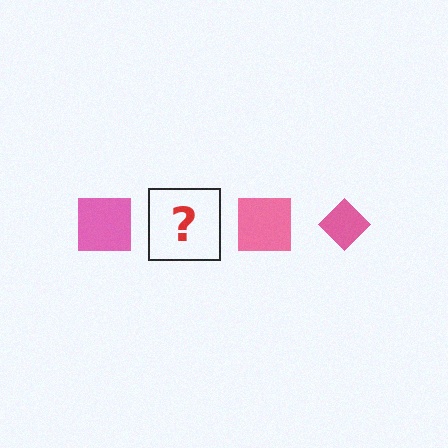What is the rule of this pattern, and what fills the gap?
The rule is that the pattern cycles through square, diamond shapes in pink. The gap should be filled with a pink diamond.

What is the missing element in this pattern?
The missing element is a pink diamond.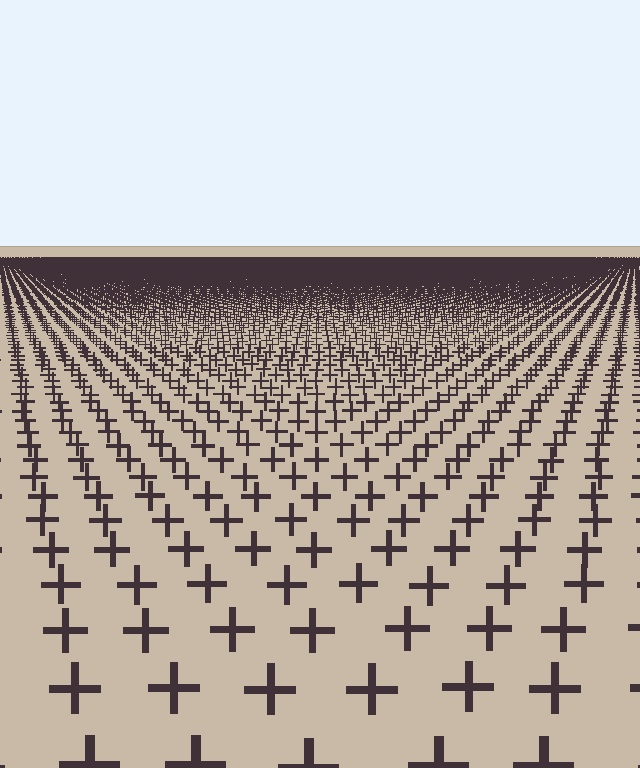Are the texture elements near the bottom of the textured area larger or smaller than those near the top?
Larger. Near the bottom, elements are closer to the viewer and appear at a bigger on-screen size.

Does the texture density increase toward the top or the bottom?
Density increases toward the top.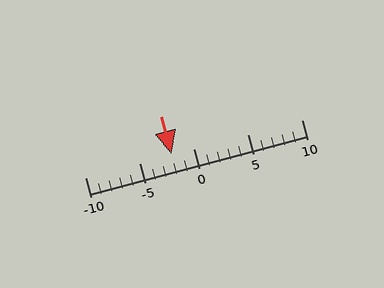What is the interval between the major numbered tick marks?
The major tick marks are spaced 5 units apart.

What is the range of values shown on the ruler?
The ruler shows values from -10 to 10.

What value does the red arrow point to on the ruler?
The red arrow points to approximately -2.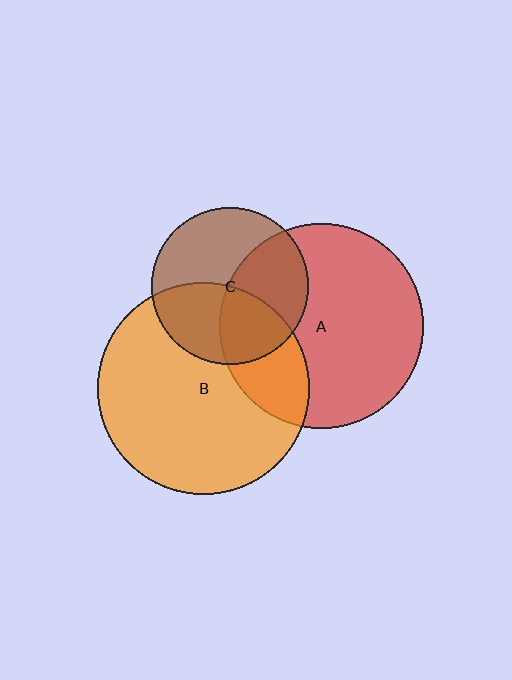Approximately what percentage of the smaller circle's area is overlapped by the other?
Approximately 25%.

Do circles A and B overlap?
Yes.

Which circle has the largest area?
Circle B (orange).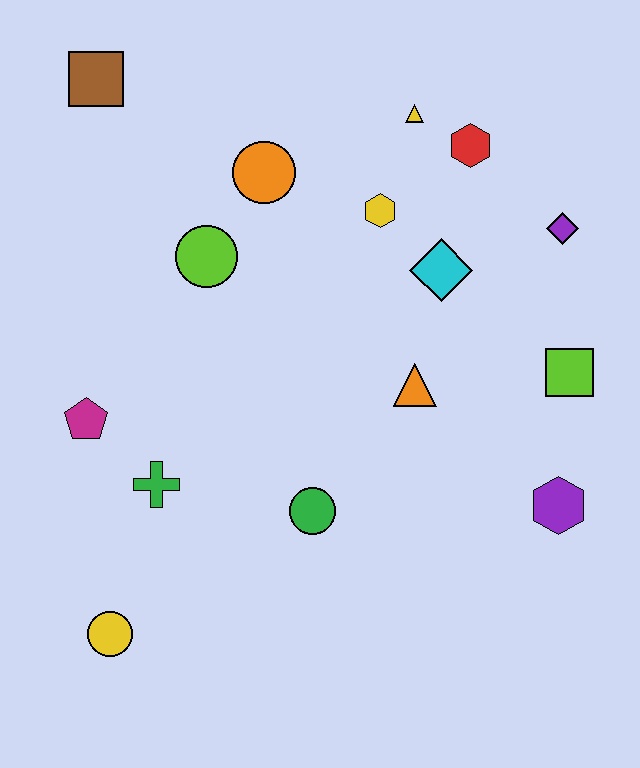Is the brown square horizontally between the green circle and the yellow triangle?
No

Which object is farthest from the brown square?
The purple hexagon is farthest from the brown square.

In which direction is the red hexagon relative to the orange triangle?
The red hexagon is above the orange triangle.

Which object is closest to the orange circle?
The lime circle is closest to the orange circle.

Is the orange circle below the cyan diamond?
No